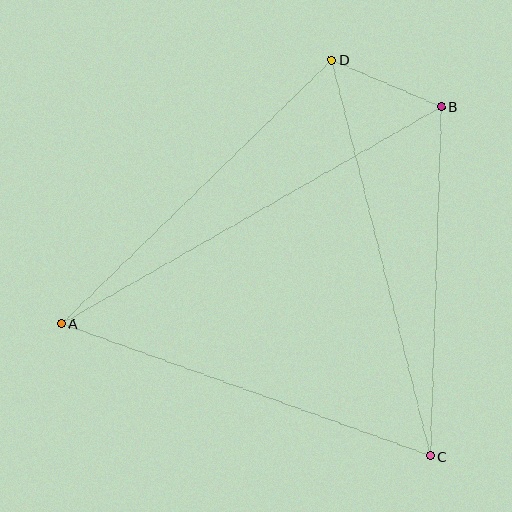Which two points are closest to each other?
Points B and D are closest to each other.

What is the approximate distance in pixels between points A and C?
The distance between A and C is approximately 392 pixels.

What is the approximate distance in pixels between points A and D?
The distance between A and D is approximately 378 pixels.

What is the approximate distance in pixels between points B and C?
The distance between B and C is approximately 350 pixels.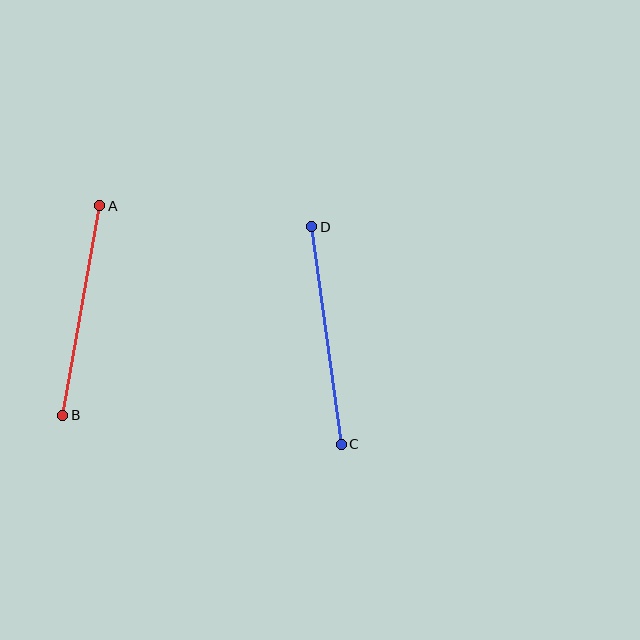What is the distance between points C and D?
The distance is approximately 220 pixels.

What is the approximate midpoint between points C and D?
The midpoint is at approximately (327, 335) pixels.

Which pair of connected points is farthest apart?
Points C and D are farthest apart.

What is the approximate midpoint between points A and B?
The midpoint is at approximately (81, 311) pixels.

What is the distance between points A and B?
The distance is approximately 213 pixels.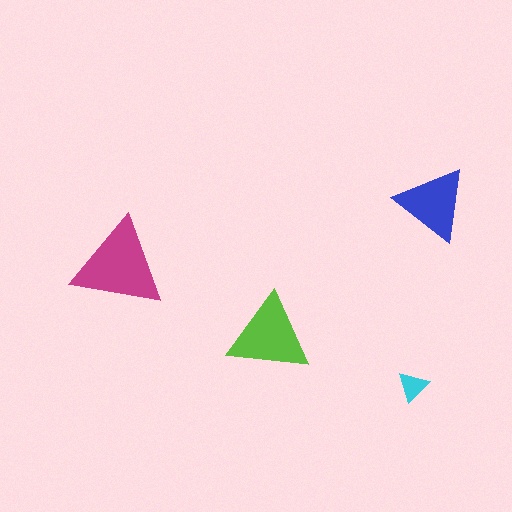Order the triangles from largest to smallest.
the magenta one, the lime one, the blue one, the cyan one.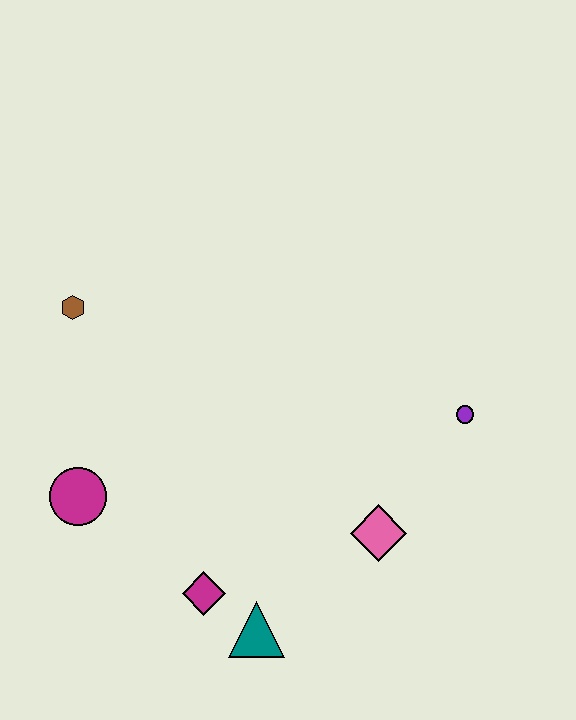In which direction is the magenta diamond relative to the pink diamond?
The magenta diamond is to the left of the pink diamond.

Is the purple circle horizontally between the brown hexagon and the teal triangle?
No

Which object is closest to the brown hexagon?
The magenta circle is closest to the brown hexagon.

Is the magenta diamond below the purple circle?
Yes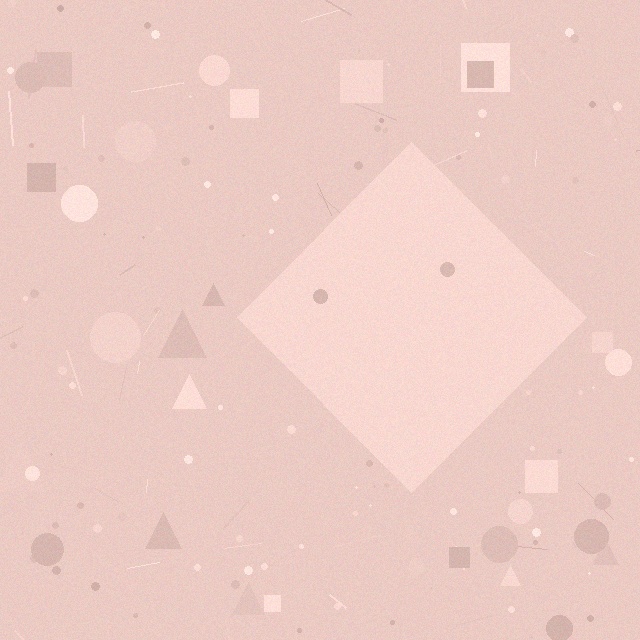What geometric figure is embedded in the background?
A diamond is embedded in the background.